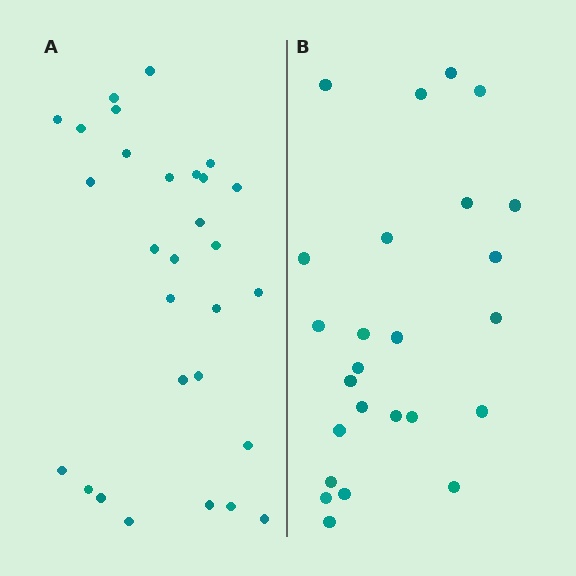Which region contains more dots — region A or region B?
Region A (the left region) has more dots.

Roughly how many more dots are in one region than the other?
Region A has about 4 more dots than region B.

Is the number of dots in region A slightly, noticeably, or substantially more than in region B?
Region A has only slightly more — the two regions are fairly close. The ratio is roughly 1.2 to 1.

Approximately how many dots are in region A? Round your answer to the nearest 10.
About 30 dots. (The exact count is 29, which rounds to 30.)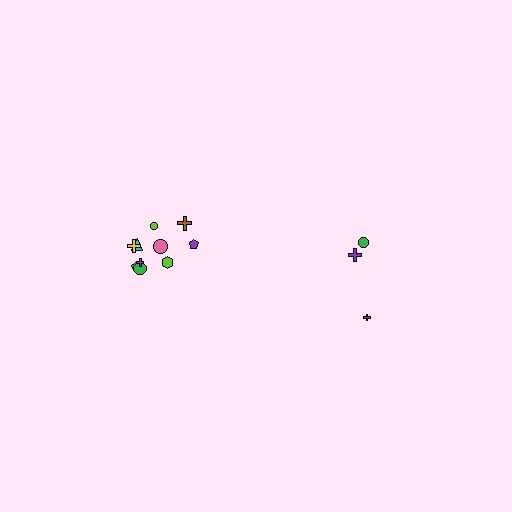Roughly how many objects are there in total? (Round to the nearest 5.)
Roughly 15 objects in total.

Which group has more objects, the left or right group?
The left group.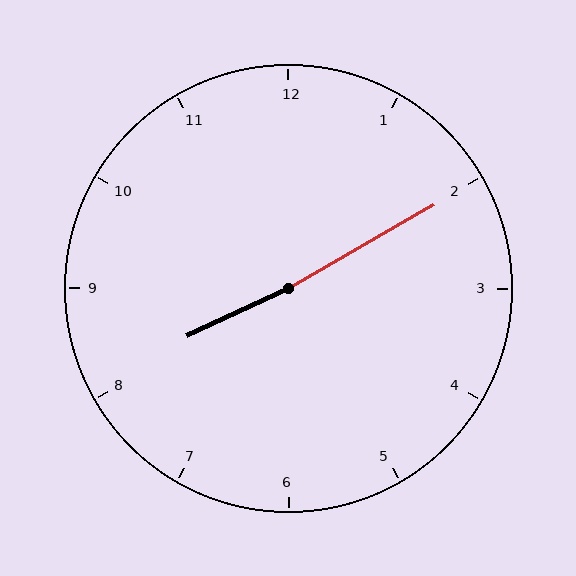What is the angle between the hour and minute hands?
Approximately 175 degrees.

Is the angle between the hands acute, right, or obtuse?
It is obtuse.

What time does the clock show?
8:10.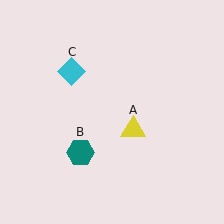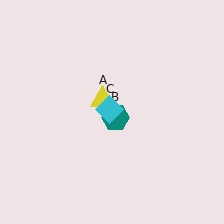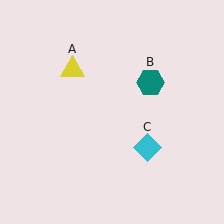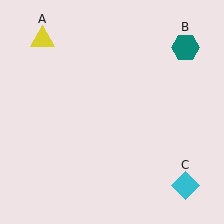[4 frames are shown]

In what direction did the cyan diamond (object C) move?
The cyan diamond (object C) moved down and to the right.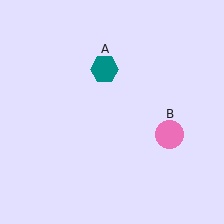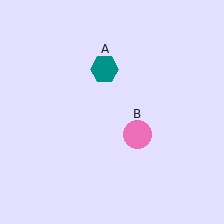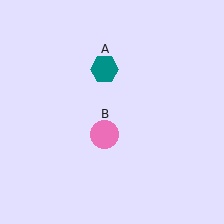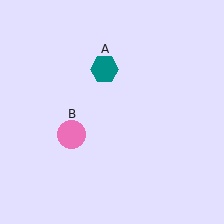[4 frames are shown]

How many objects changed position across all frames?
1 object changed position: pink circle (object B).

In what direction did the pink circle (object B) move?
The pink circle (object B) moved left.